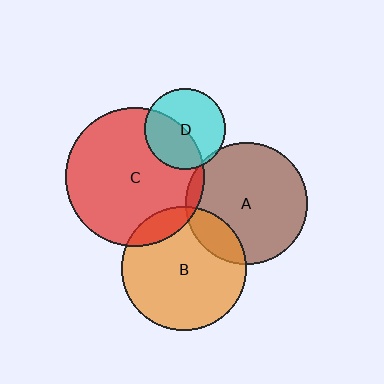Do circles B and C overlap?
Yes.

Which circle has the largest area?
Circle C (red).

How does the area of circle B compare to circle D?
Approximately 2.4 times.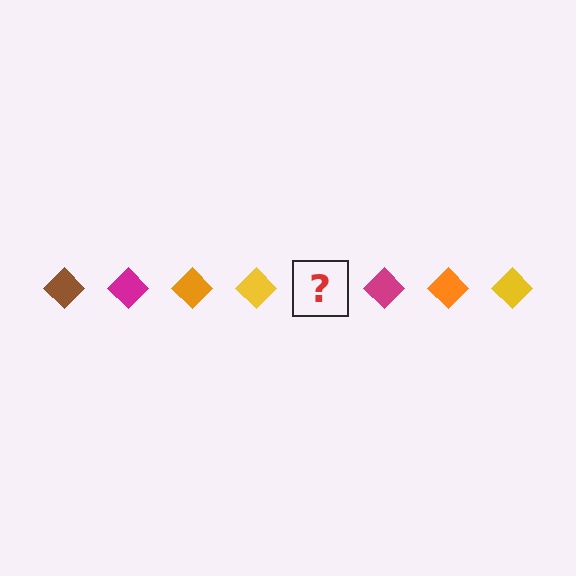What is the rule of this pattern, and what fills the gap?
The rule is that the pattern cycles through brown, magenta, orange, yellow diamonds. The gap should be filled with a brown diamond.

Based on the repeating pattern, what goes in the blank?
The blank should be a brown diamond.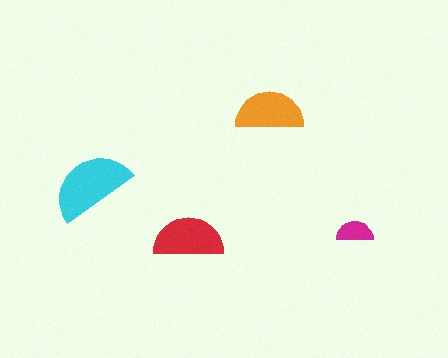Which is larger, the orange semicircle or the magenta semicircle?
The orange one.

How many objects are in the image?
There are 4 objects in the image.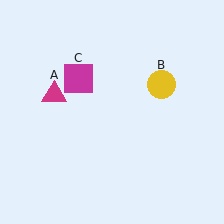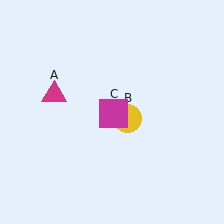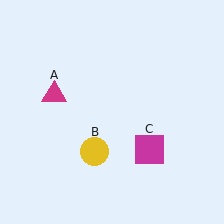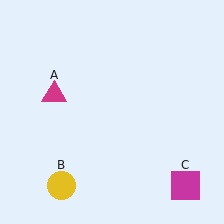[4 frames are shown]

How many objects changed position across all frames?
2 objects changed position: yellow circle (object B), magenta square (object C).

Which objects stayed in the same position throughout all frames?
Magenta triangle (object A) remained stationary.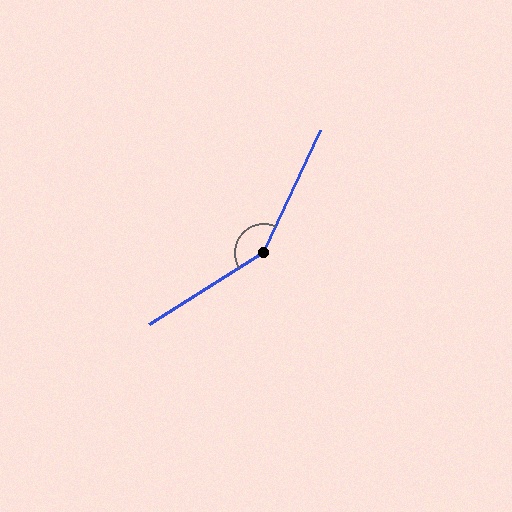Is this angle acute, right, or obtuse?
It is obtuse.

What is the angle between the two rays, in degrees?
Approximately 147 degrees.